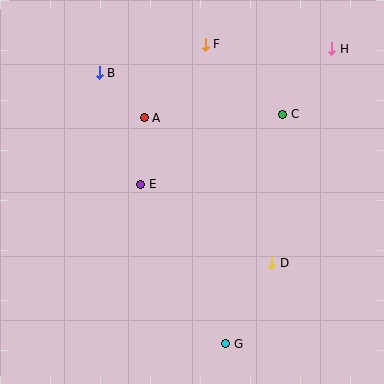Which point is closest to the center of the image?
Point E at (141, 184) is closest to the center.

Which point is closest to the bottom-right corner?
Point G is closest to the bottom-right corner.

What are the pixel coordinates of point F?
Point F is at (205, 44).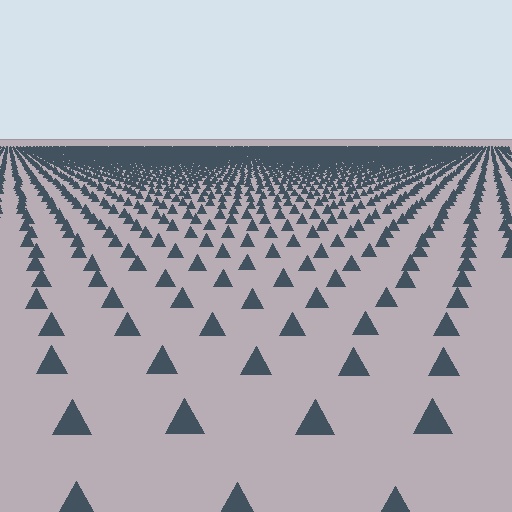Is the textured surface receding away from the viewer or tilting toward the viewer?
The surface is receding away from the viewer. Texture elements get smaller and denser toward the top.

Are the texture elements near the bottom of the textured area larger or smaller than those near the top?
Larger. Near the bottom, elements are closer to the viewer and appear at a bigger on-screen size.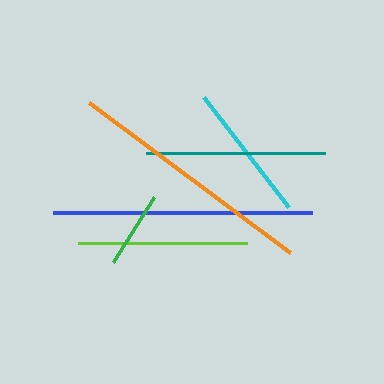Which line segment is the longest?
The blue line is the longest at approximately 259 pixels.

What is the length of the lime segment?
The lime segment is approximately 169 pixels long.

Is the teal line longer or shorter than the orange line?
The orange line is longer than the teal line.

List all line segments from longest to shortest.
From longest to shortest: blue, orange, teal, lime, cyan, green.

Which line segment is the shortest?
The green line is the shortest at approximately 77 pixels.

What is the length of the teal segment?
The teal segment is approximately 179 pixels long.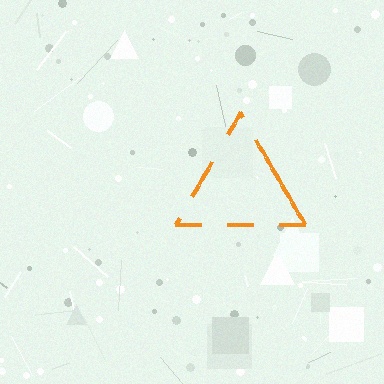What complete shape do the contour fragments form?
The contour fragments form a triangle.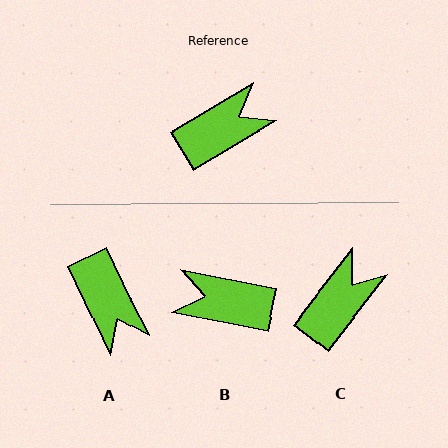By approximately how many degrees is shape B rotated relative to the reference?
Approximately 138 degrees counter-clockwise.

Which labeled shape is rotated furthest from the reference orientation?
B, about 138 degrees away.